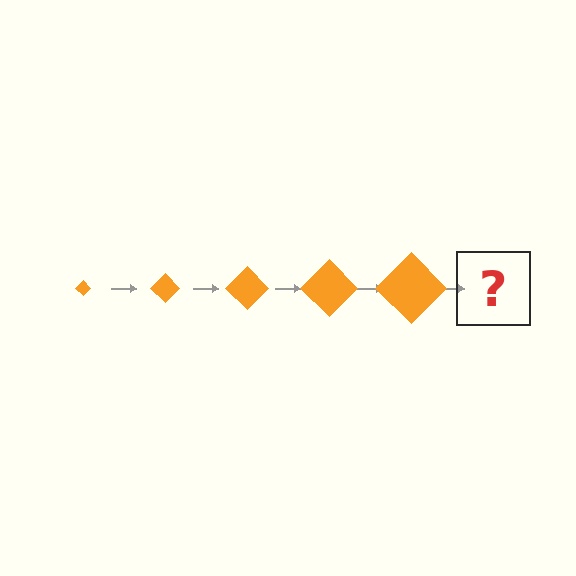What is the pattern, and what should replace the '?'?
The pattern is that the diamond gets progressively larger each step. The '?' should be an orange diamond, larger than the previous one.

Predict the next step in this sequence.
The next step is an orange diamond, larger than the previous one.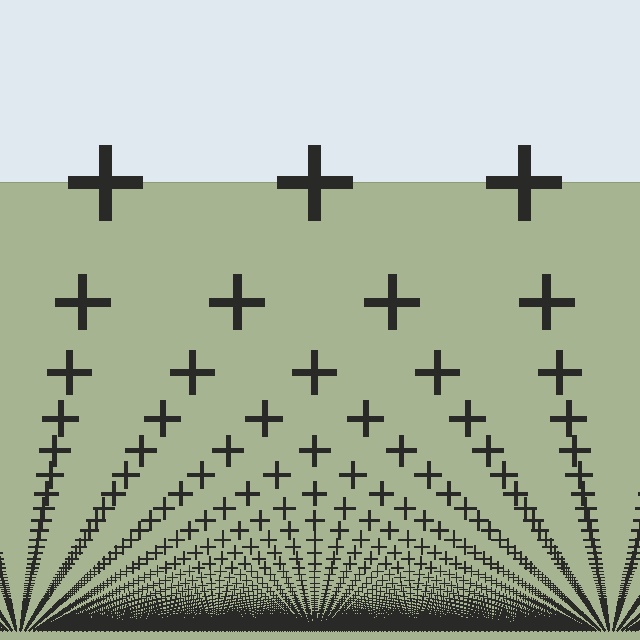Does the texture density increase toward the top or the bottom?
Density increases toward the bottom.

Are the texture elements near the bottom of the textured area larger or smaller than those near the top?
Smaller. The gradient is inverted — elements near the bottom are smaller and denser.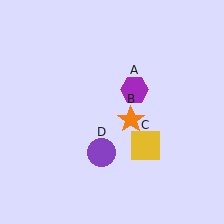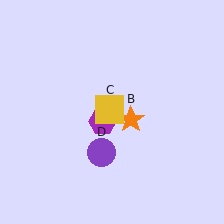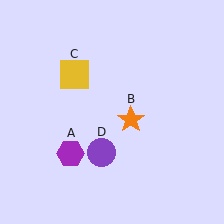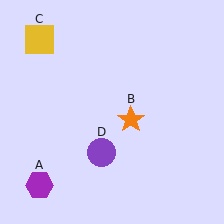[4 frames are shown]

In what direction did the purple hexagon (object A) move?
The purple hexagon (object A) moved down and to the left.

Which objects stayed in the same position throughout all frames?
Orange star (object B) and purple circle (object D) remained stationary.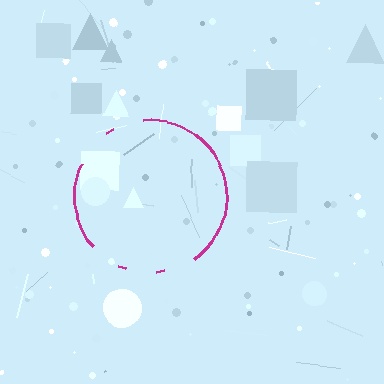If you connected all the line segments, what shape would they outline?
They would outline a circle.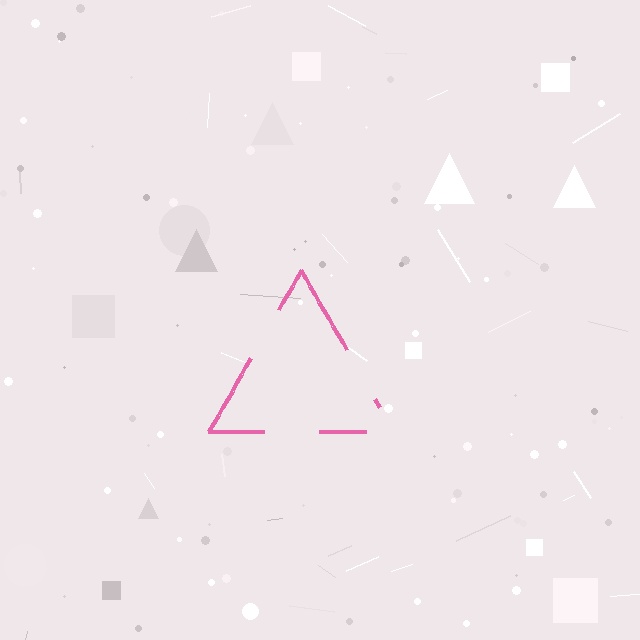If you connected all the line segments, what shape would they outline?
They would outline a triangle.